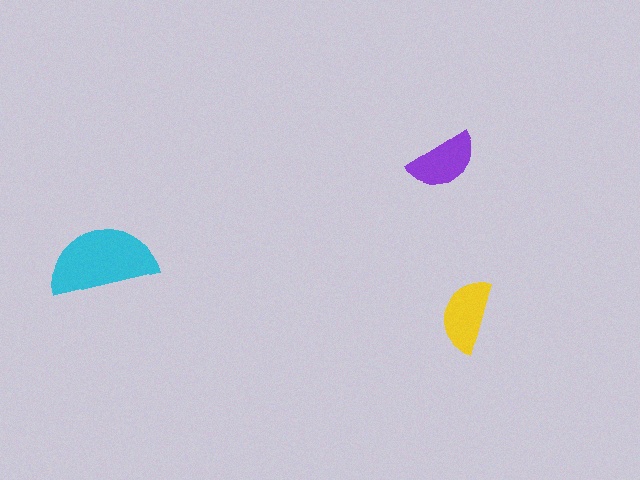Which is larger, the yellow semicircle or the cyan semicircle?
The cyan one.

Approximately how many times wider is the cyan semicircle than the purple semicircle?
About 1.5 times wider.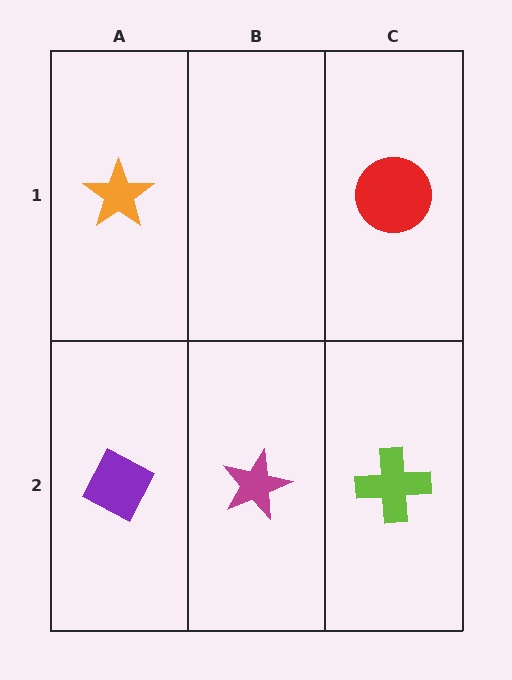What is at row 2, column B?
A magenta star.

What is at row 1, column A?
An orange star.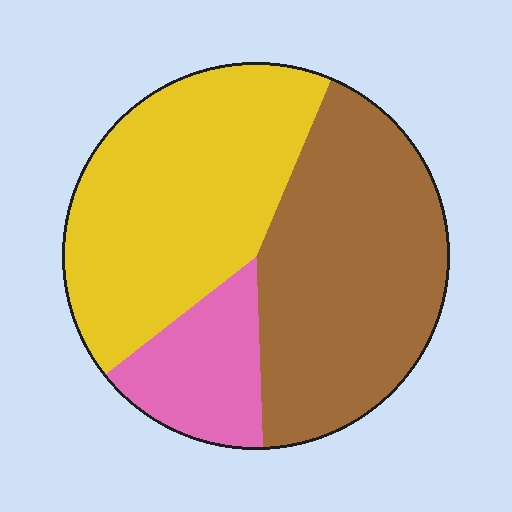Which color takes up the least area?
Pink, at roughly 15%.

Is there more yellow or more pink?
Yellow.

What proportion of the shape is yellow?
Yellow takes up between a quarter and a half of the shape.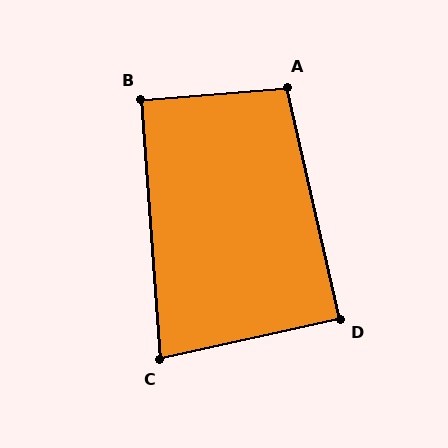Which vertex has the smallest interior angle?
C, at approximately 82 degrees.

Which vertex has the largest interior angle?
A, at approximately 98 degrees.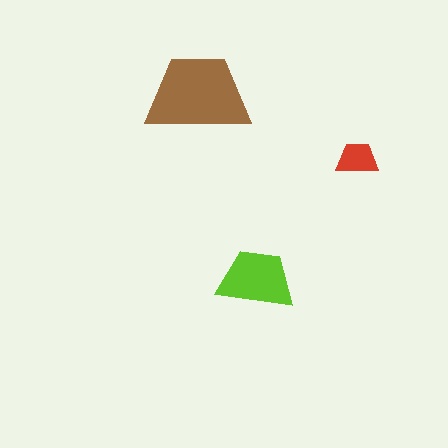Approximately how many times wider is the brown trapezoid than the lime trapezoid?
About 1.5 times wider.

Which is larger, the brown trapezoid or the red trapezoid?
The brown one.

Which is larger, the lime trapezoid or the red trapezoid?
The lime one.